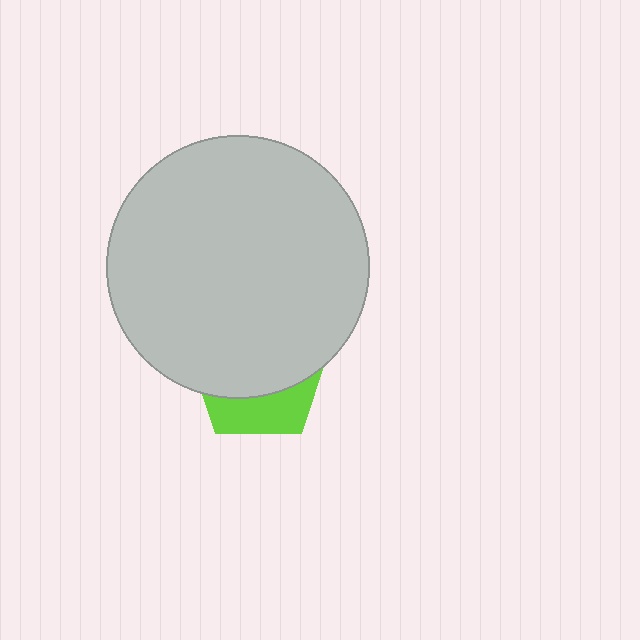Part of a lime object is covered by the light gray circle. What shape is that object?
It is a pentagon.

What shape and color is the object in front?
The object in front is a light gray circle.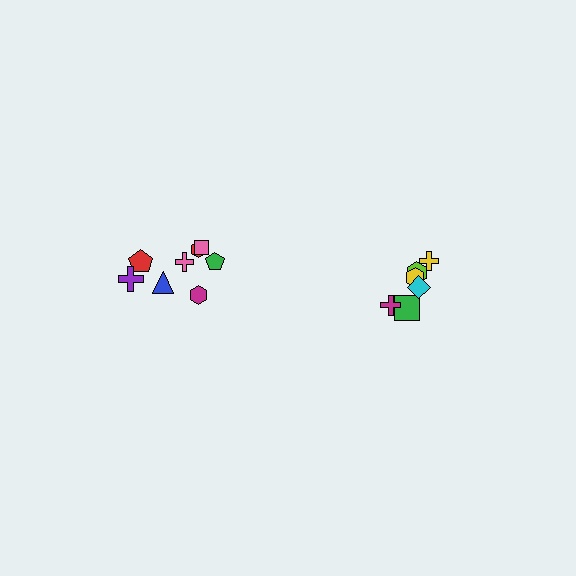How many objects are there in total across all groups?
There are 14 objects.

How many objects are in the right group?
There are 6 objects.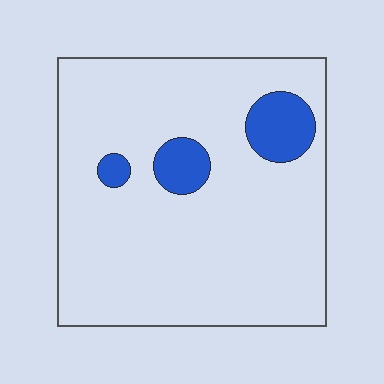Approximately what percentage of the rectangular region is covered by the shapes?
Approximately 10%.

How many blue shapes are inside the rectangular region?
3.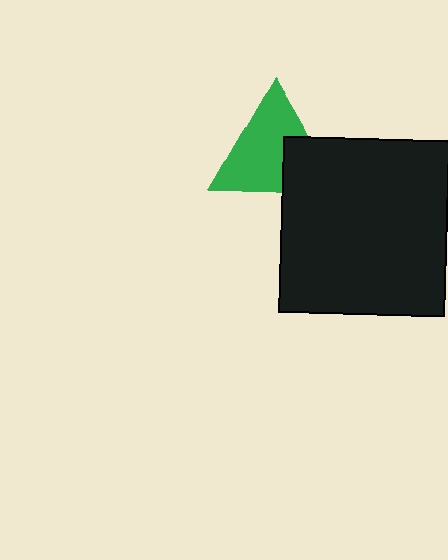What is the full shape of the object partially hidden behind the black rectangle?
The partially hidden object is a green triangle.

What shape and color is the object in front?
The object in front is a black rectangle.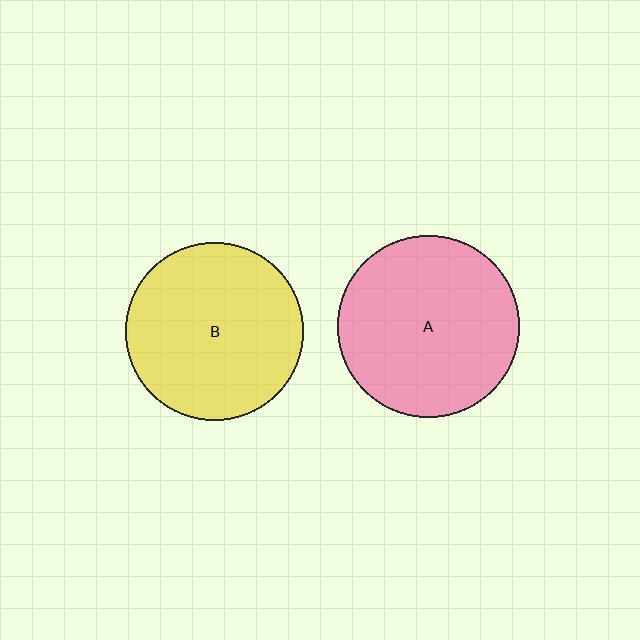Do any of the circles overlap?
No, none of the circles overlap.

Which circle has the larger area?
Circle A (pink).